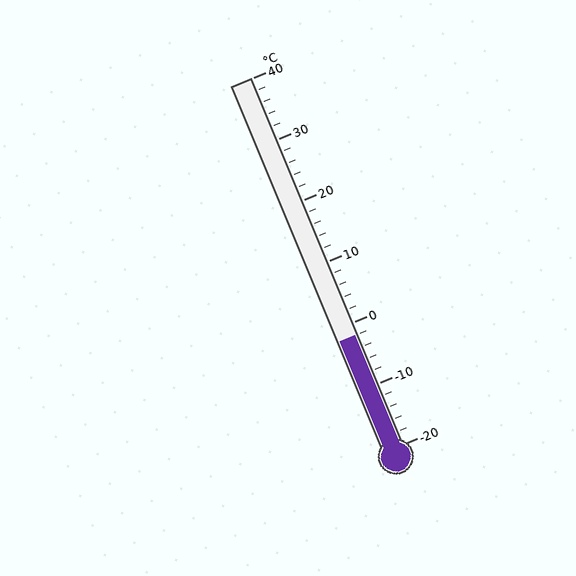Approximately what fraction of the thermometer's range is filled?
The thermometer is filled to approximately 30% of its range.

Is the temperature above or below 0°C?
The temperature is below 0°C.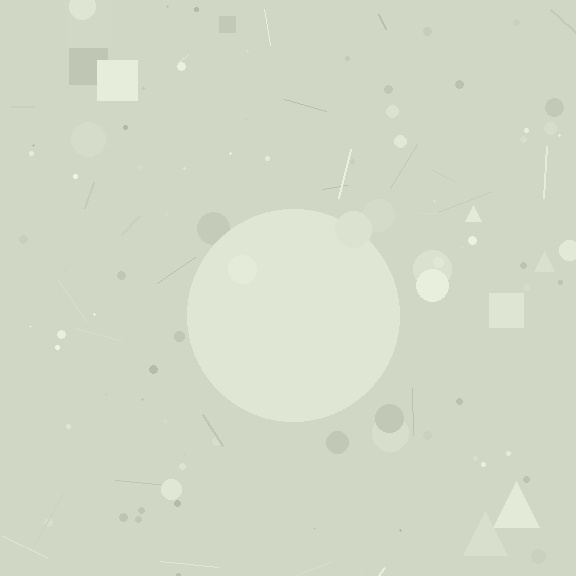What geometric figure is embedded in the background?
A circle is embedded in the background.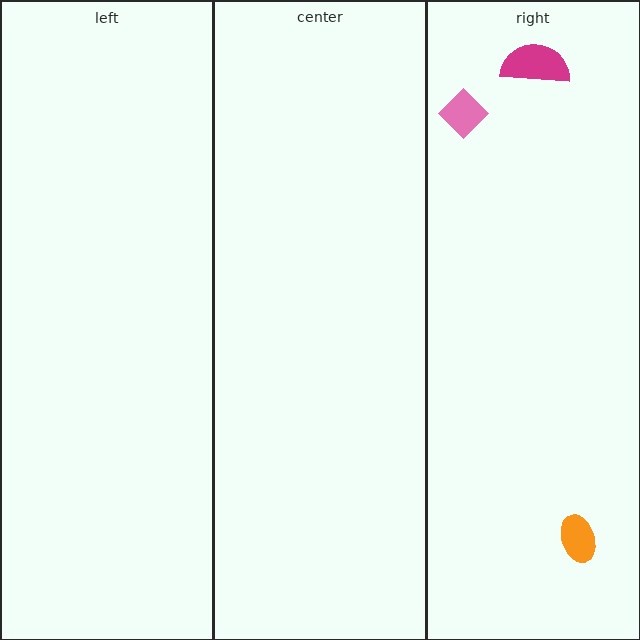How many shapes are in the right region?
3.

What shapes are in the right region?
The orange ellipse, the pink diamond, the magenta semicircle.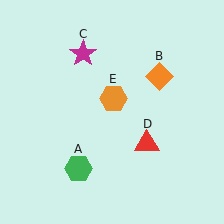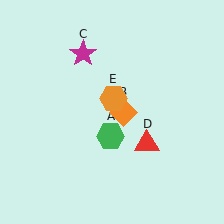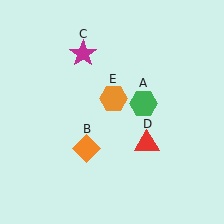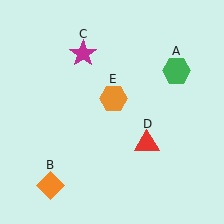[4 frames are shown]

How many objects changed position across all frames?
2 objects changed position: green hexagon (object A), orange diamond (object B).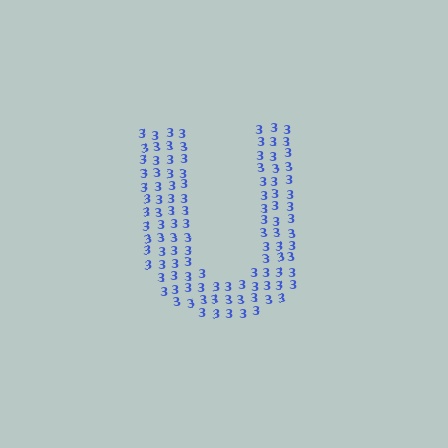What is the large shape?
The large shape is the letter U.